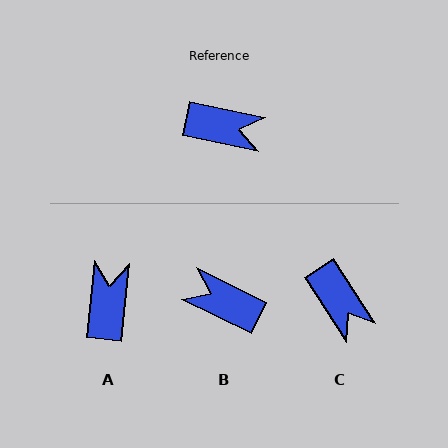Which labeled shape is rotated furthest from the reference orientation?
B, about 165 degrees away.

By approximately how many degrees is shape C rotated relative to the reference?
Approximately 46 degrees clockwise.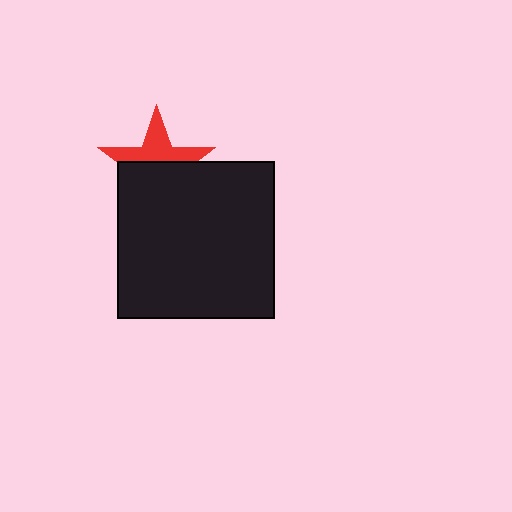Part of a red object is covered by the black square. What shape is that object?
It is a star.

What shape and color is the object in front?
The object in front is a black square.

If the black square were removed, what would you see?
You would see the complete red star.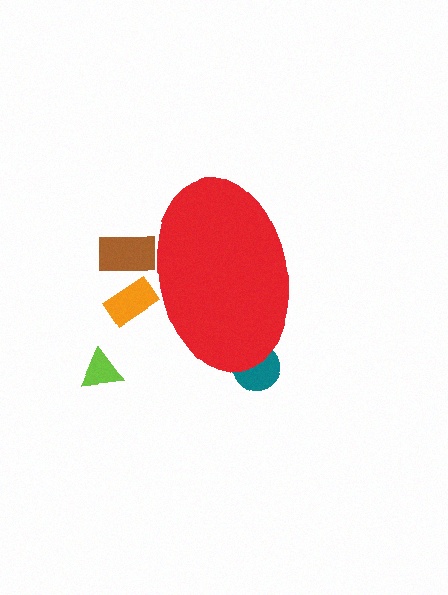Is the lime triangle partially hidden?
No, the lime triangle is fully visible.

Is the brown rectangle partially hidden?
Yes, the brown rectangle is partially hidden behind the red ellipse.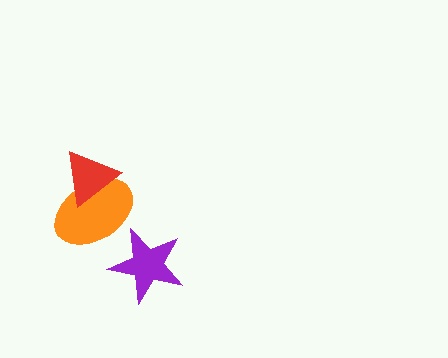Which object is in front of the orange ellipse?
The red triangle is in front of the orange ellipse.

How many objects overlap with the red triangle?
1 object overlaps with the red triangle.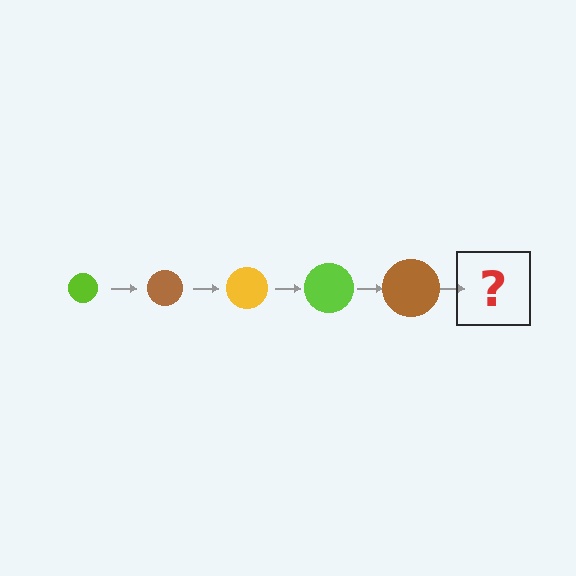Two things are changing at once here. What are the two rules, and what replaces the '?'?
The two rules are that the circle grows larger each step and the color cycles through lime, brown, and yellow. The '?' should be a yellow circle, larger than the previous one.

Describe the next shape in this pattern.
It should be a yellow circle, larger than the previous one.